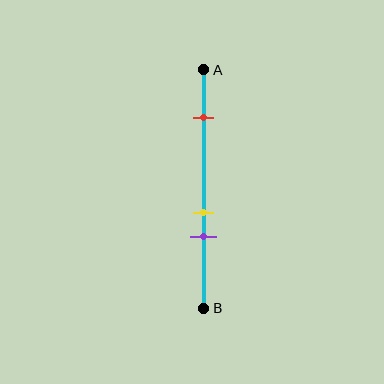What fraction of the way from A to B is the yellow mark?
The yellow mark is approximately 60% (0.6) of the way from A to B.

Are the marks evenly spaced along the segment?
No, the marks are not evenly spaced.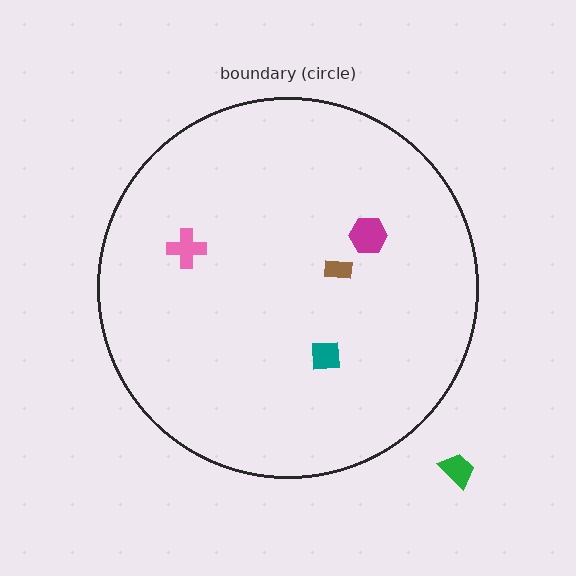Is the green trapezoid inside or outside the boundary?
Outside.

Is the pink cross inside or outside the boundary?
Inside.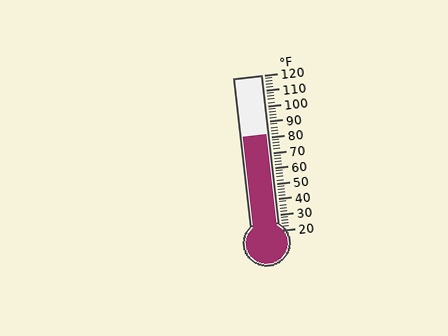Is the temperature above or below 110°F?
The temperature is below 110°F.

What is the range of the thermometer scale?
The thermometer scale ranges from 20°F to 120°F.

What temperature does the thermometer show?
The thermometer shows approximately 82°F.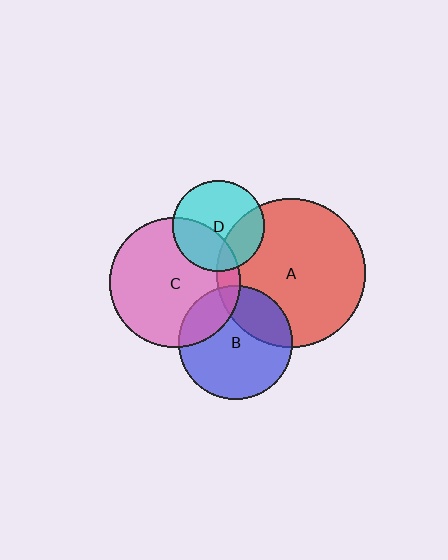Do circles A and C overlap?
Yes.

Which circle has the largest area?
Circle A (red).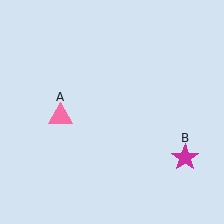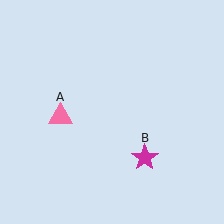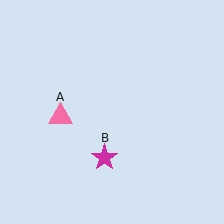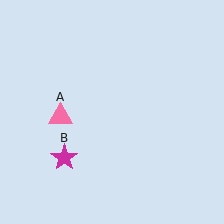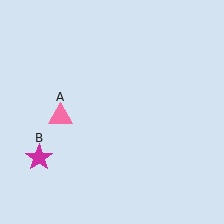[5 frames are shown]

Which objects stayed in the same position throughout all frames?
Pink triangle (object A) remained stationary.